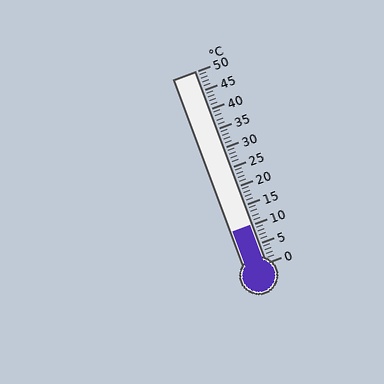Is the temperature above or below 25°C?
The temperature is below 25°C.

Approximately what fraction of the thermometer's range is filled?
The thermometer is filled to approximately 20% of its range.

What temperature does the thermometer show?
The thermometer shows approximately 10°C.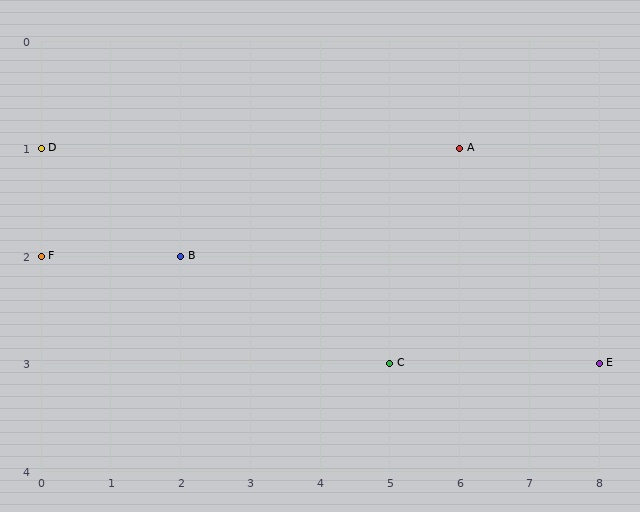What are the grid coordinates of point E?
Point E is at grid coordinates (8, 3).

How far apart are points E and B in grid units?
Points E and B are 6 columns and 1 row apart (about 6.1 grid units diagonally).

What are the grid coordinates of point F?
Point F is at grid coordinates (0, 2).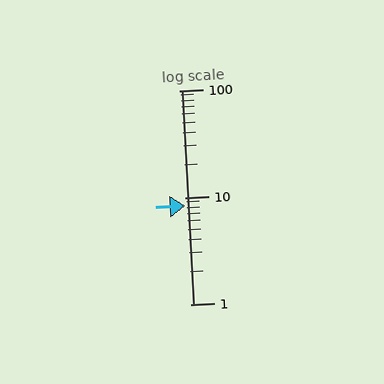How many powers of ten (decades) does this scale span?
The scale spans 2 decades, from 1 to 100.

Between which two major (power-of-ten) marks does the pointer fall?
The pointer is between 1 and 10.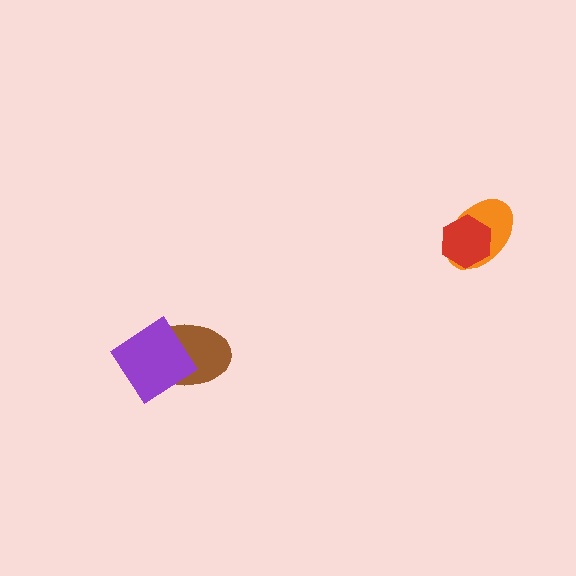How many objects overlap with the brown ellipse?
1 object overlaps with the brown ellipse.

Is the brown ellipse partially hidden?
Yes, it is partially covered by another shape.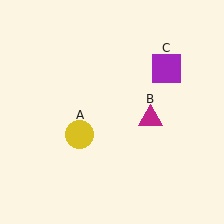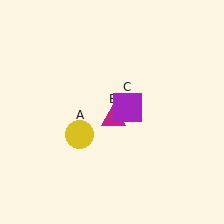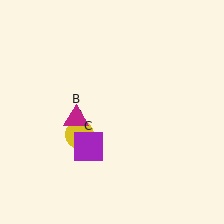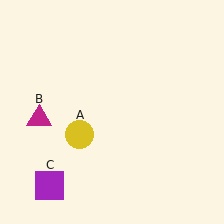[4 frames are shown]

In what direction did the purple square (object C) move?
The purple square (object C) moved down and to the left.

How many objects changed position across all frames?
2 objects changed position: magenta triangle (object B), purple square (object C).